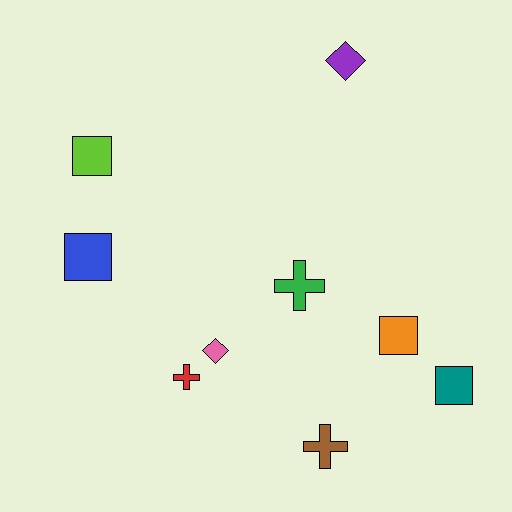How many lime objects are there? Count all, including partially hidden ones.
There is 1 lime object.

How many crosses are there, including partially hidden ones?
There are 3 crosses.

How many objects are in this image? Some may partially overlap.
There are 9 objects.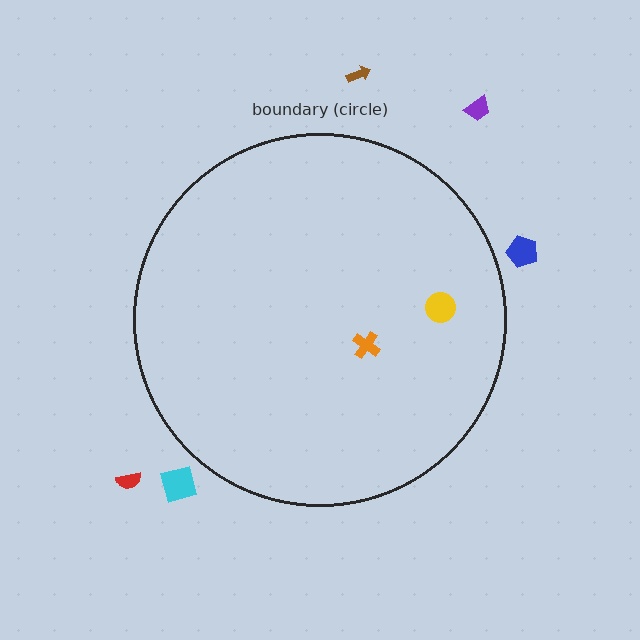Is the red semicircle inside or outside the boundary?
Outside.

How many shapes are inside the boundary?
2 inside, 5 outside.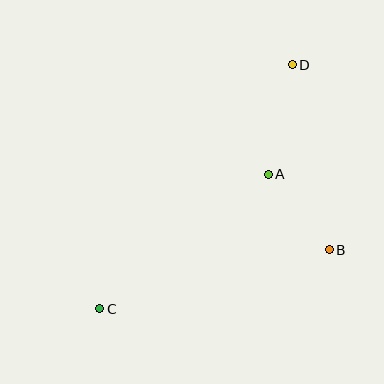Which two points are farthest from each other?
Points C and D are farthest from each other.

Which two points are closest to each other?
Points A and B are closest to each other.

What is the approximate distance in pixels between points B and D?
The distance between B and D is approximately 189 pixels.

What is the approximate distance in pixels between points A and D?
The distance between A and D is approximately 112 pixels.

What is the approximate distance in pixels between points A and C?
The distance between A and C is approximately 216 pixels.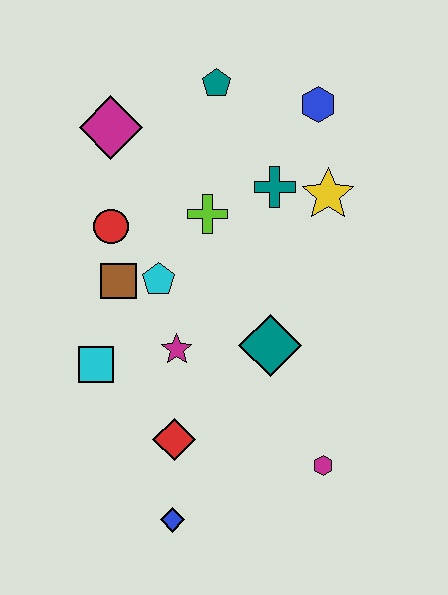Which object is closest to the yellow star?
The teal cross is closest to the yellow star.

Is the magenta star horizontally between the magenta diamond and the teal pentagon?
Yes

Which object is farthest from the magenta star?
The blue hexagon is farthest from the magenta star.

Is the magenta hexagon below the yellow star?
Yes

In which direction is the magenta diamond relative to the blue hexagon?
The magenta diamond is to the left of the blue hexagon.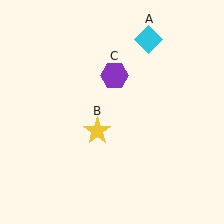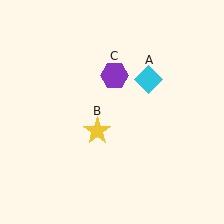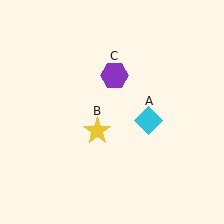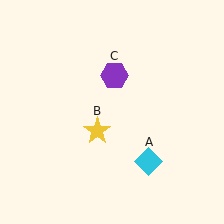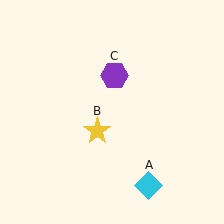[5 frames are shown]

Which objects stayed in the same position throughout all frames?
Yellow star (object B) and purple hexagon (object C) remained stationary.